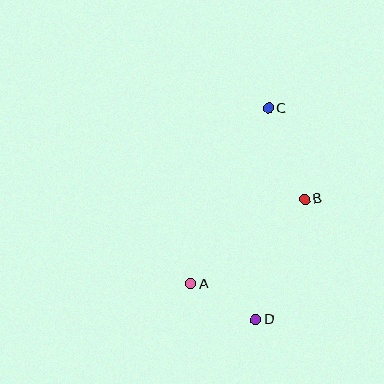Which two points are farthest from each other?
Points C and D are farthest from each other.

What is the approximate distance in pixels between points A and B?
The distance between A and B is approximately 142 pixels.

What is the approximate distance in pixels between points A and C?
The distance between A and C is approximately 192 pixels.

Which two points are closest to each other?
Points A and D are closest to each other.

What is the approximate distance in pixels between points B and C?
The distance between B and C is approximately 98 pixels.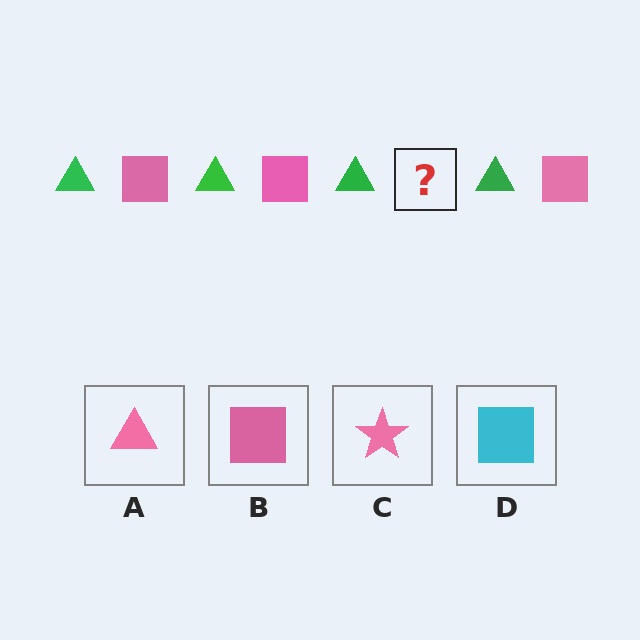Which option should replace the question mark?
Option B.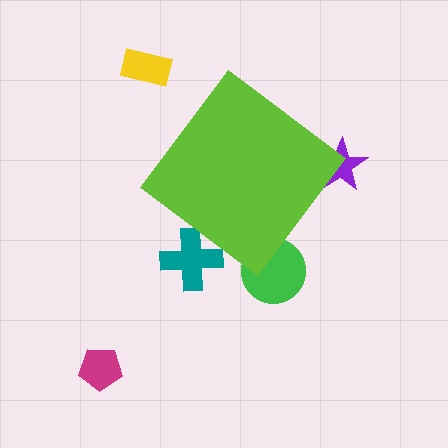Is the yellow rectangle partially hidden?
No, the yellow rectangle is fully visible.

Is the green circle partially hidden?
Yes, the green circle is partially hidden behind the lime diamond.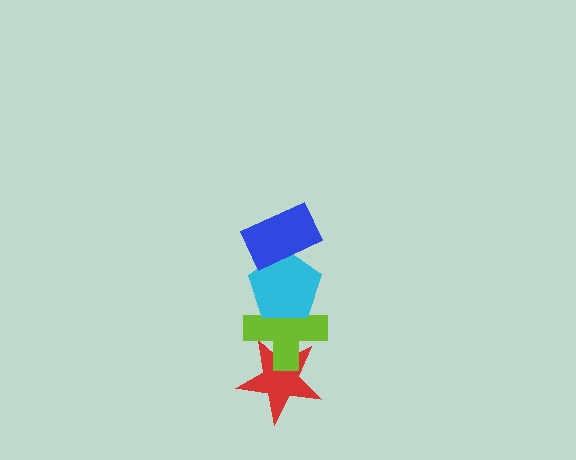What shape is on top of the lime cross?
The cyan pentagon is on top of the lime cross.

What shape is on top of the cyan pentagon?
The blue rectangle is on top of the cyan pentagon.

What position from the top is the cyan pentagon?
The cyan pentagon is 2nd from the top.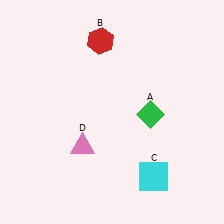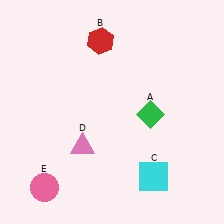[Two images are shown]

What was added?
A pink circle (E) was added in Image 2.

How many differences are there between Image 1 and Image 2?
There is 1 difference between the two images.